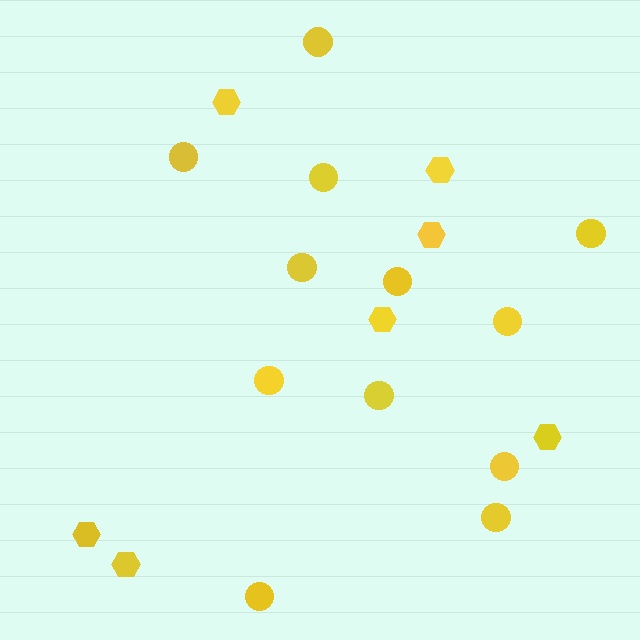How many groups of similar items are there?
There are 2 groups: one group of circles (12) and one group of hexagons (7).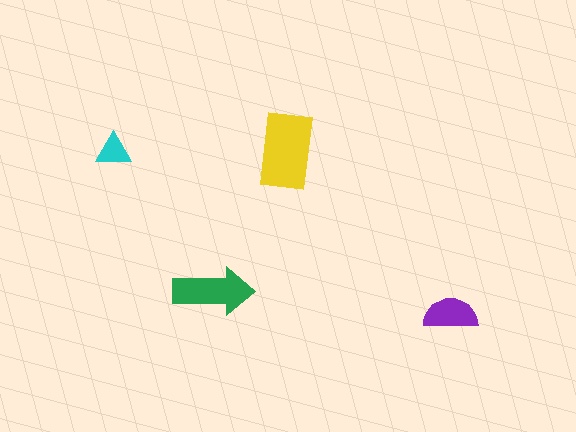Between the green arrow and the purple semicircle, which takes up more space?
The green arrow.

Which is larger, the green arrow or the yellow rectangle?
The yellow rectangle.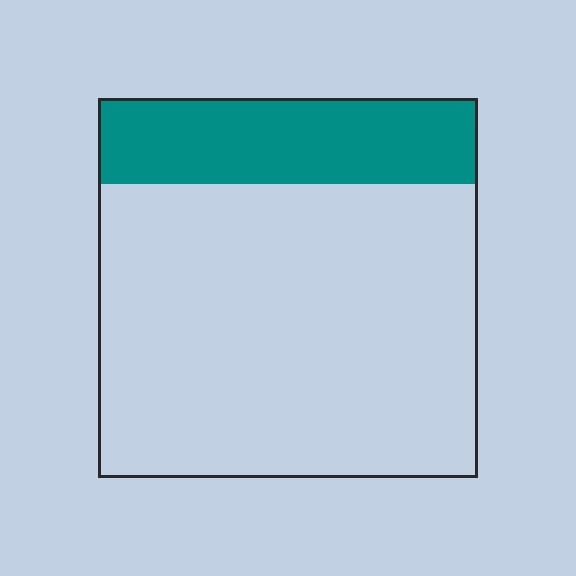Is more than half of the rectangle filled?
No.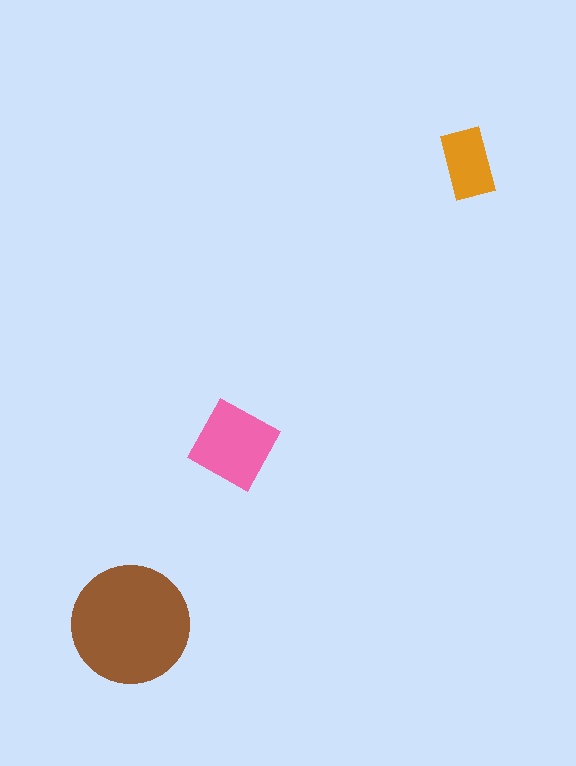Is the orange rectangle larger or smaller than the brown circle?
Smaller.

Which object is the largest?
The brown circle.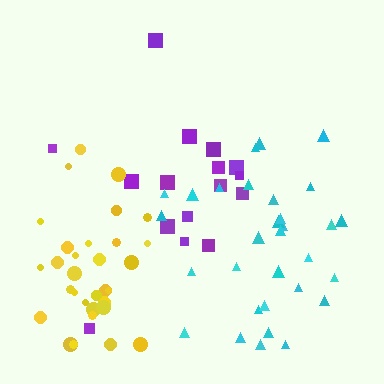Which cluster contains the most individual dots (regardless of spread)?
Yellow (32).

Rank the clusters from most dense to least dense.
yellow, cyan, purple.